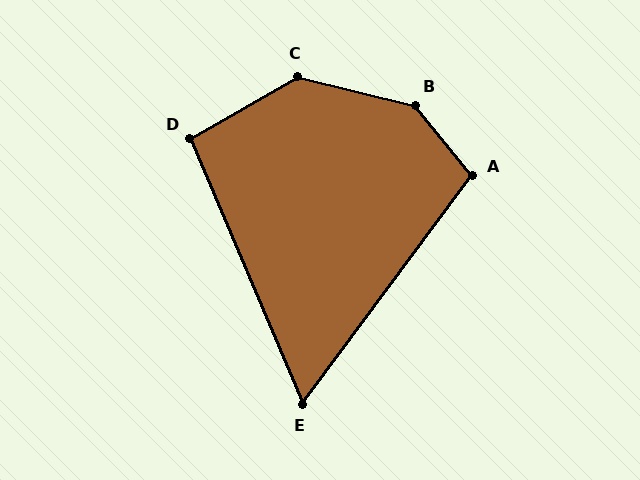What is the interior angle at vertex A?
Approximately 105 degrees (obtuse).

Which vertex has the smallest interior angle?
E, at approximately 60 degrees.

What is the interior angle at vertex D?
Approximately 97 degrees (obtuse).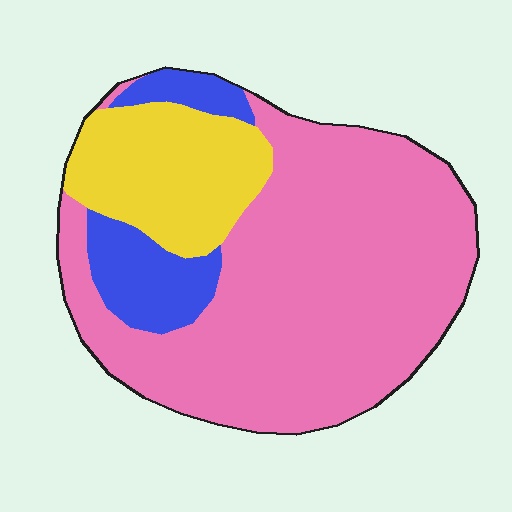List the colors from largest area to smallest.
From largest to smallest: pink, yellow, blue.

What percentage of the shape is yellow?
Yellow covers 20% of the shape.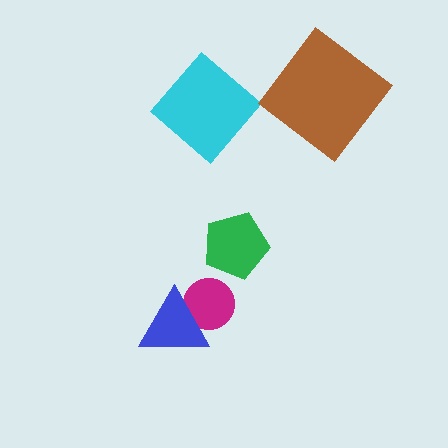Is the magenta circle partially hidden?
Yes, it is partially covered by another shape.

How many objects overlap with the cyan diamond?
0 objects overlap with the cyan diamond.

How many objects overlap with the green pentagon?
0 objects overlap with the green pentagon.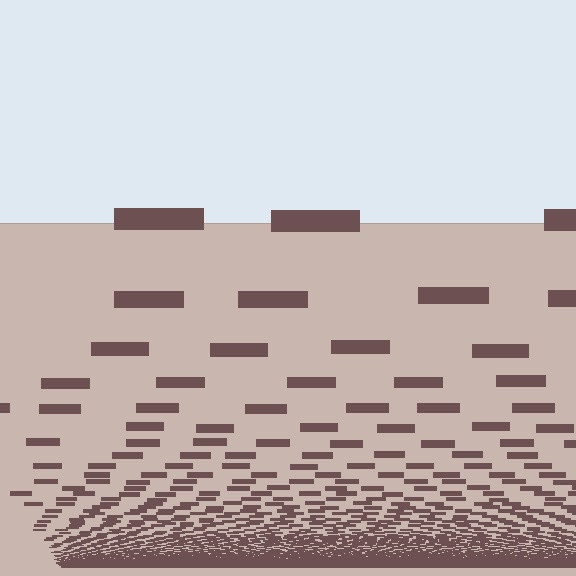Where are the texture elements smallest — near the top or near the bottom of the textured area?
Near the bottom.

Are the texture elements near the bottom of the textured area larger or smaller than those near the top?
Smaller. The gradient is inverted — elements near the bottom are smaller and denser.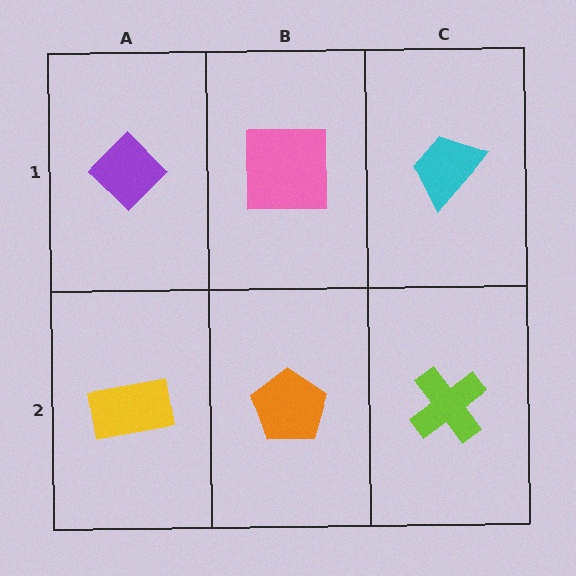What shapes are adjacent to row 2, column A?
A purple diamond (row 1, column A), an orange pentagon (row 2, column B).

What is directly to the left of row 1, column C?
A pink square.